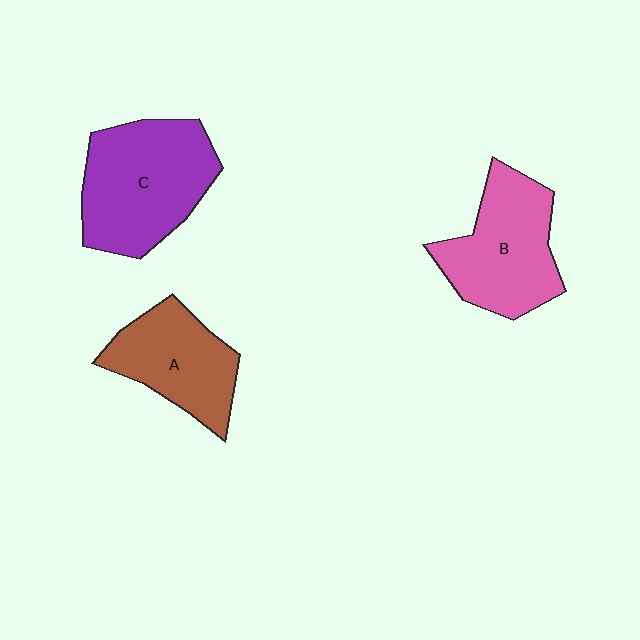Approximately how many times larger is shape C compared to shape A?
Approximately 1.4 times.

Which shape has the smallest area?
Shape A (brown).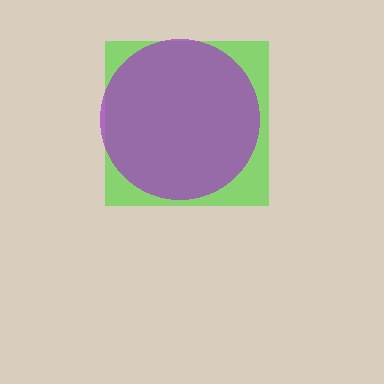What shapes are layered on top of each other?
The layered shapes are: a lime square, a purple circle.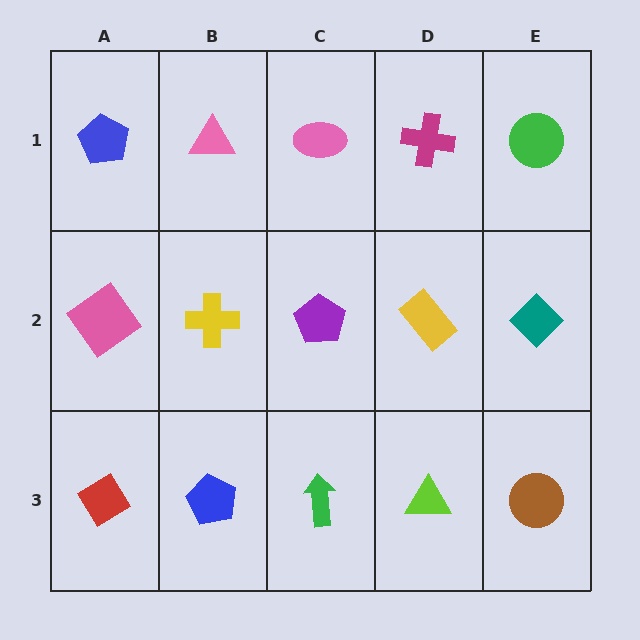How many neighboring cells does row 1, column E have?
2.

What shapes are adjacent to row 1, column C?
A purple pentagon (row 2, column C), a pink triangle (row 1, column B), a magenta cross (row 1, column D).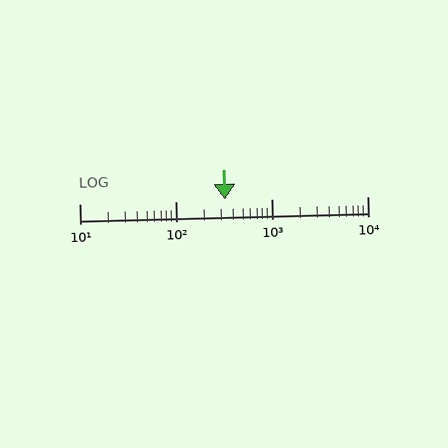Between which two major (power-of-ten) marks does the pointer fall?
The pointer is between 100 and 1000.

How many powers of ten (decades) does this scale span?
The scale spans 3 decades, from 10 to 10000.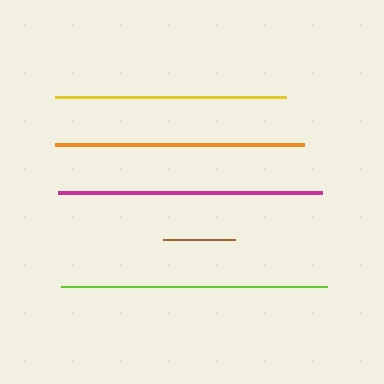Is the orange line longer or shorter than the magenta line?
The magenta line is longer than the orange line.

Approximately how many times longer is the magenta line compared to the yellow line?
The magenta line is approximately 1.1 times the length of the yellow line.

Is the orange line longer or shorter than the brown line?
The orange line is longer than the brown line.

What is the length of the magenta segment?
The magenta segment is approximately 264 pixels long.